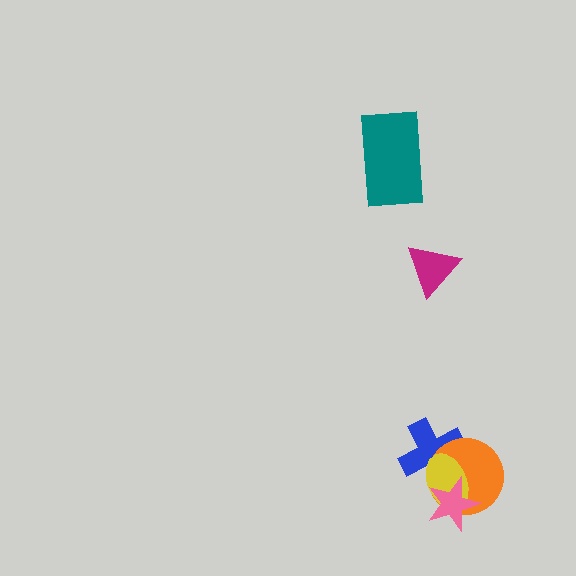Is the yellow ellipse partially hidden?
Yes, it is partially covered by another shape.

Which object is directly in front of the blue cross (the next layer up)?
The orange circle is directly in front of the blue cross.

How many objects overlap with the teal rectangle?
0 objects overlap with the teal rectangle.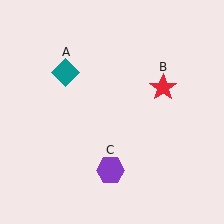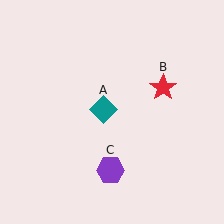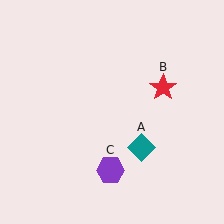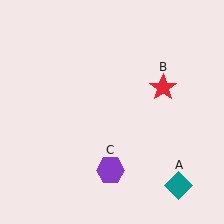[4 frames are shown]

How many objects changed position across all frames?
1 object changed position: teal diamond (object A).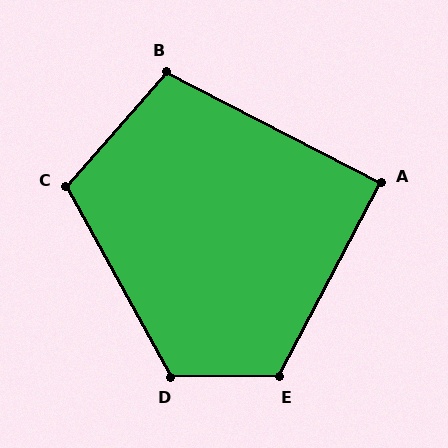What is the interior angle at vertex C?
Approximately 110 degrees (obtuse).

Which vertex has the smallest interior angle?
A, at approximately 90 degrees.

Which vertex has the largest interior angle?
D, at approximately 118 degrees.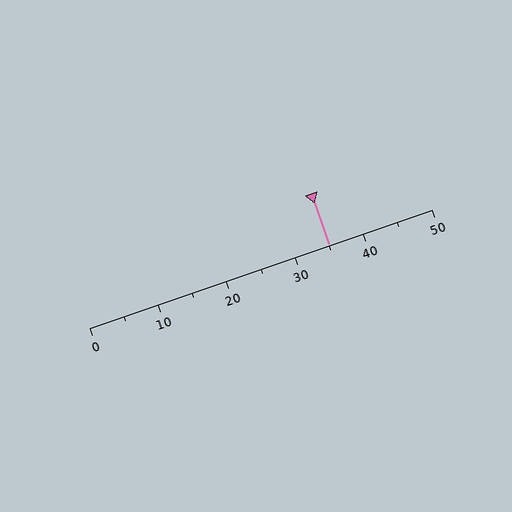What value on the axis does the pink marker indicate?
The marker indicates approximately 35.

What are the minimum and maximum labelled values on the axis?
The axis runs from 0 to 50.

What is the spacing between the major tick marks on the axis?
The major ticks are spaced 10 apart.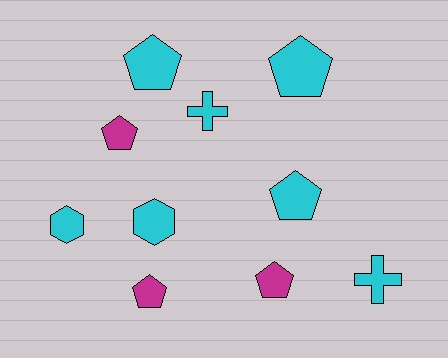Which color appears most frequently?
Cyan, with 7 objects.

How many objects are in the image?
There are 10 objects.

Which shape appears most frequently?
Pentagon, with 6 objects.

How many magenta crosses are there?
There are no magenta crosses.